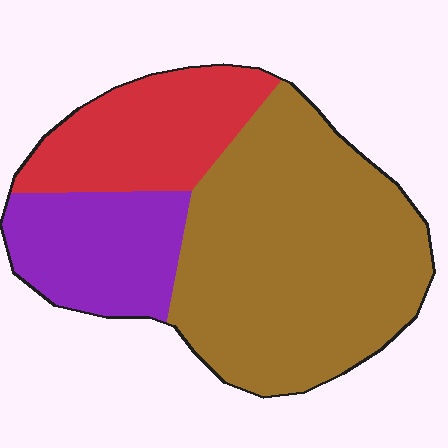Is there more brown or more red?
Brown.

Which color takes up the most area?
Brown, at roughly 55%.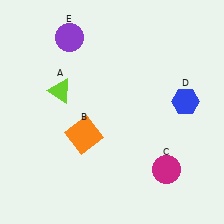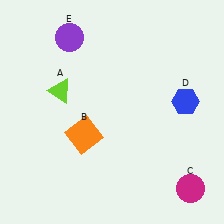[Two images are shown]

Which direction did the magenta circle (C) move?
The magenta circle (C) moved right.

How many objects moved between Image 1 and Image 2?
1 object moved between the two images.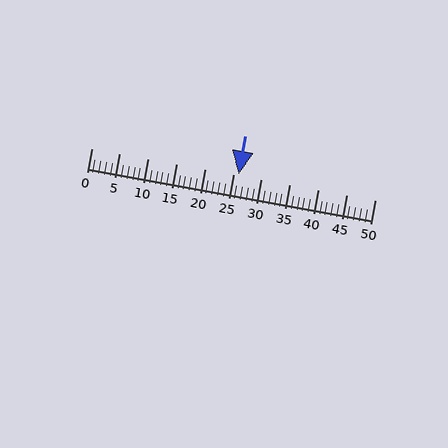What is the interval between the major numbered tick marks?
The major tick marks are spaced 5 units apart.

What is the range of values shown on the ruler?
The ruler shows values from 0 to 50.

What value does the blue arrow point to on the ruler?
The blue arrow points to approximately 26.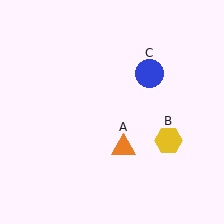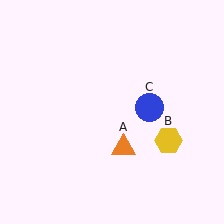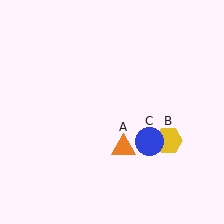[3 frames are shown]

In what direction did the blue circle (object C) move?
The blue circle (object C) moved down.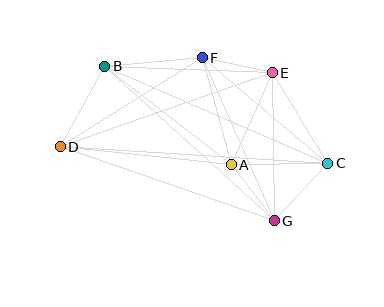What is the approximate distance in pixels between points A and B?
The distance between A and B is approximately 160 pixels.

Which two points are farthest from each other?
Points C and D are farthest from each other.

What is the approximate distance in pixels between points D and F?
The distance between D and F is approximately 168 pixels.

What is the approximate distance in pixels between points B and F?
The distance between B and F is approximately 98 pixels.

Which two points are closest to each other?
Points A and G are closest to each other.